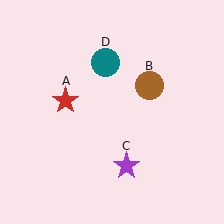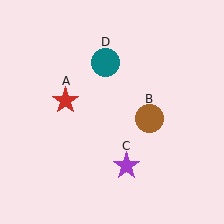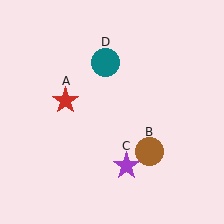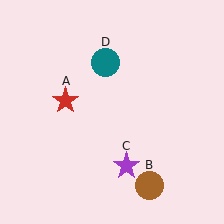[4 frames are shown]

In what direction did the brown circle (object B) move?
The brown circle (object B) moved down.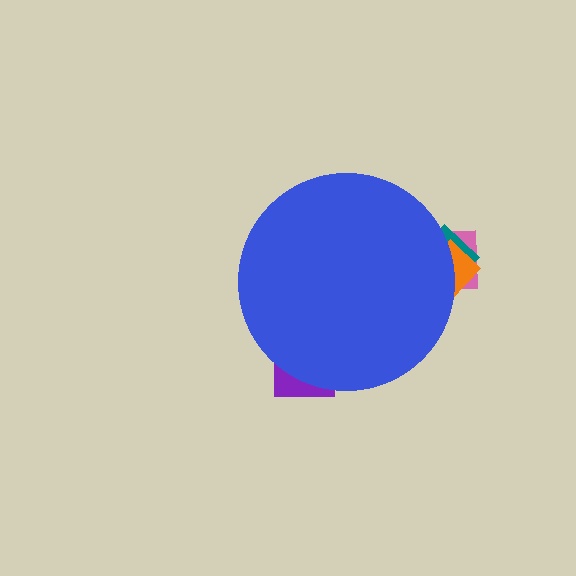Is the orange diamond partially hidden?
Yes, the orange diamond is partially hidden behind the blue circle.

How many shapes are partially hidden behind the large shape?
4 shapes are partially hidden.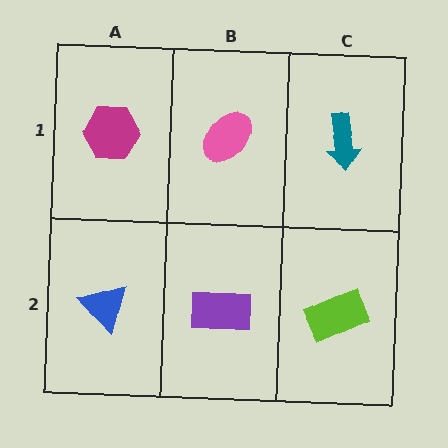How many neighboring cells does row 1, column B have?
3.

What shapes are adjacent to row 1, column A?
A blue triangle (row 2, column A), a pink ellipse (row 1, column B).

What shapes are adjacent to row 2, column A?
A magenta hexagon (row 1, column A), a purple rectangle (row 2, column B).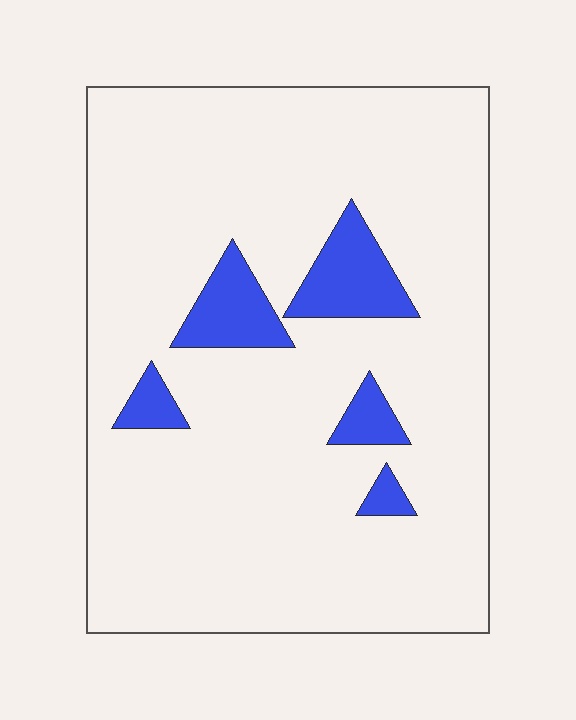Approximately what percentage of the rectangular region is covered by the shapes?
Approximately 10%.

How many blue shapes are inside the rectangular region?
5.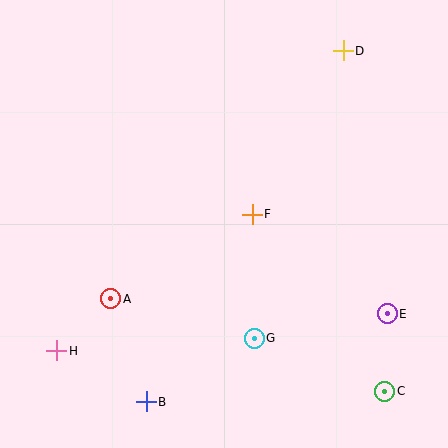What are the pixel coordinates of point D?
Point D is at (343, 51).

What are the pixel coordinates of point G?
Point G is at (254, 338).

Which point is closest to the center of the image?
Point F at (252, 214) is closest to the center.